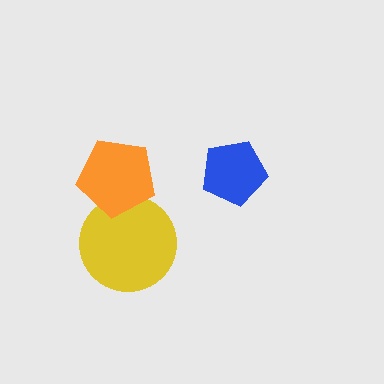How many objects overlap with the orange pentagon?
1 object overlaps with the orange pentagon.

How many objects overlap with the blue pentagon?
0 objects overlap with the blue pentagon.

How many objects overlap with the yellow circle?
1 object overlaps with the yellow circle.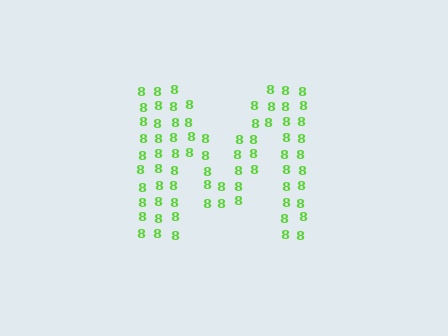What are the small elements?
The small elements are digit 8's.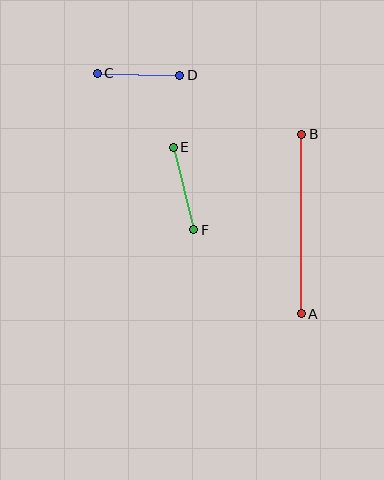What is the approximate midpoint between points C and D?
The midpoint is at approximately (139, 74) pixels.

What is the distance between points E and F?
The distance is approximately 85 pixels.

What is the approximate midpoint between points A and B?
The midpoint is at approximately (302, 224) pixels.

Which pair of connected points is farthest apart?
Points A and B are farthest apart.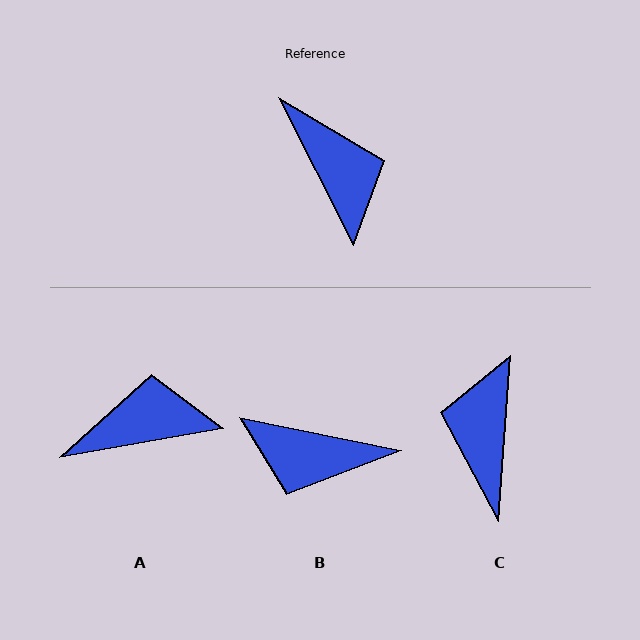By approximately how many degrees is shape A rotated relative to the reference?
Approximately 73 degrees counter-clockwise.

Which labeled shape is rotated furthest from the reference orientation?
C, about 149 degrees away.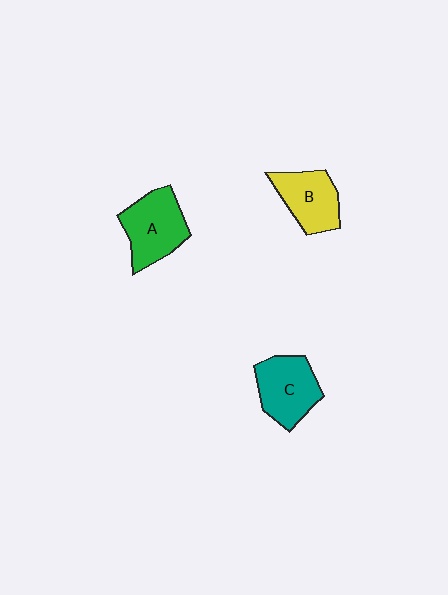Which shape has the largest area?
Shape A (green).